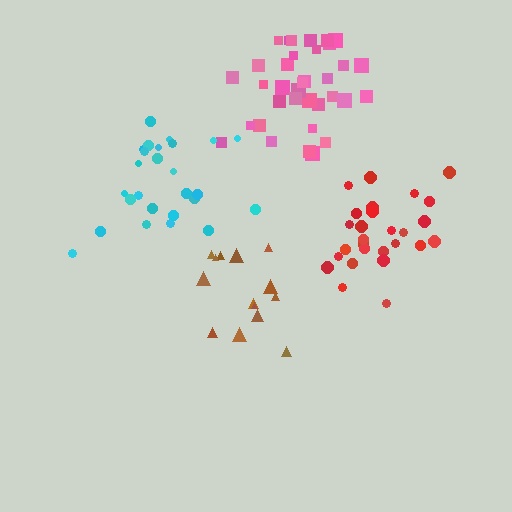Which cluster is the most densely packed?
Red.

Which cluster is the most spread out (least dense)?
Cyan.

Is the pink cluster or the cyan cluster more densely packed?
Pink.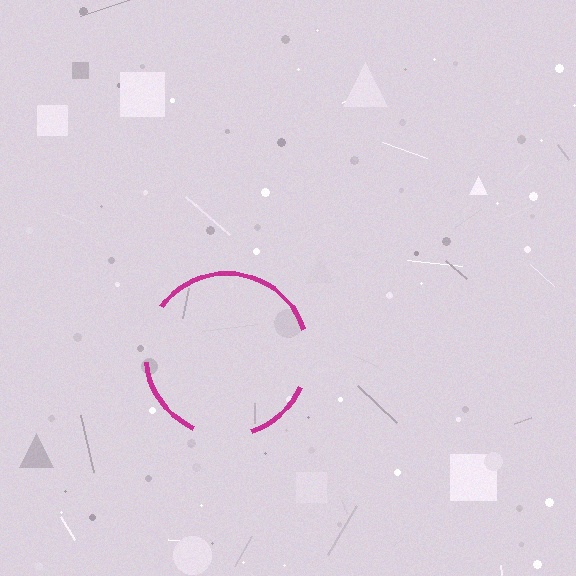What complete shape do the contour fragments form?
The contour fragments form a circle.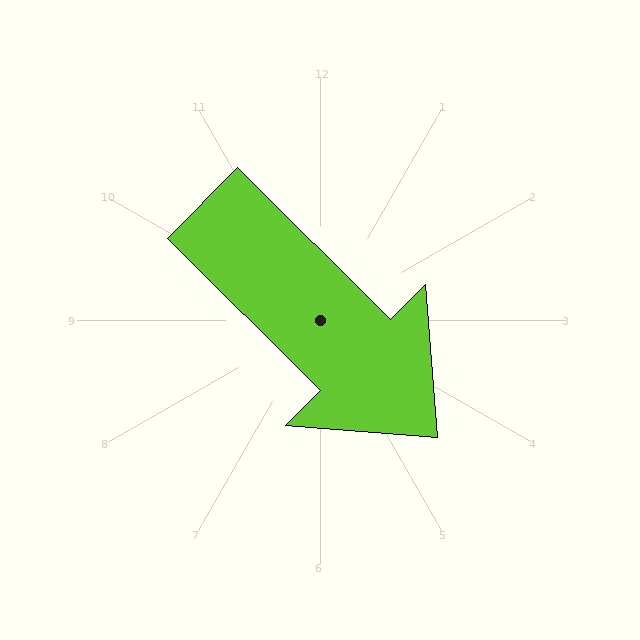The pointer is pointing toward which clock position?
Roughly 4 o'clock.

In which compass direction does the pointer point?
Southeast.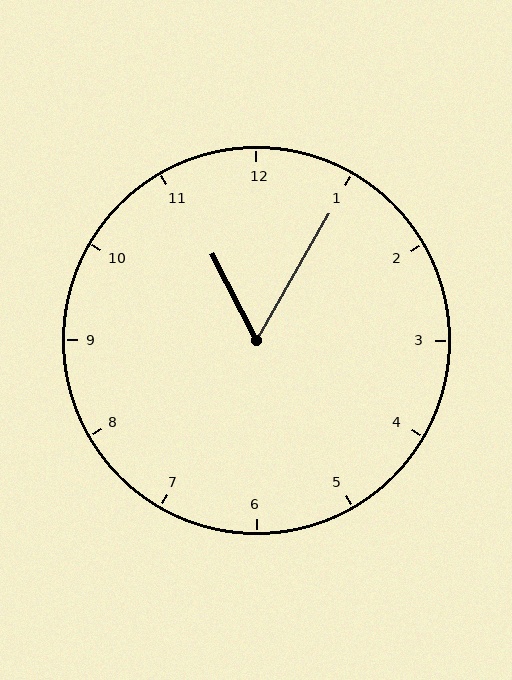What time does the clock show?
11:05.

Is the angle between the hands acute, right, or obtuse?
It is acute.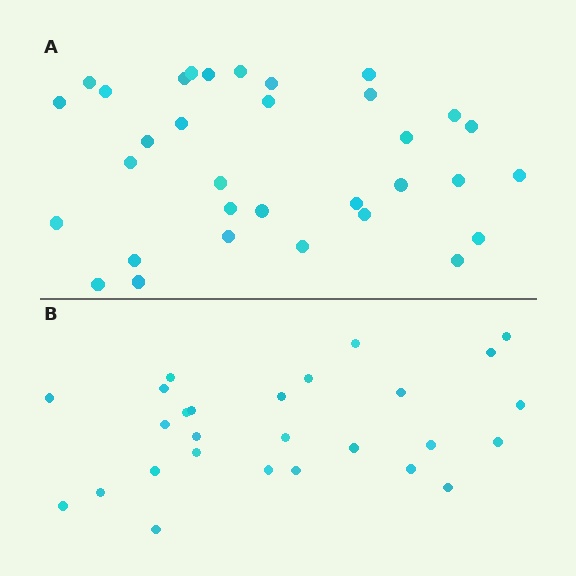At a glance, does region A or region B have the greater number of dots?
Region A (the top region) has more dots.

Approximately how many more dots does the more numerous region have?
Region A has about 6 more dots than region B.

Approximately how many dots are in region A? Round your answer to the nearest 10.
About 30 dots. (The exact count is 33, which rounds to 30.)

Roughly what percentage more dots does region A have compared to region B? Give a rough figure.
About 20% more.